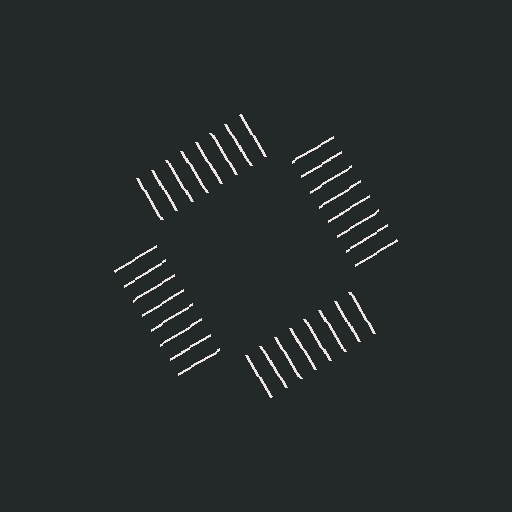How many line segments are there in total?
32 — 8 along each of the 4 edges.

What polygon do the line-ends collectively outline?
An illusory square — the line segments terminate on its edges but no continuous stroke is drawn.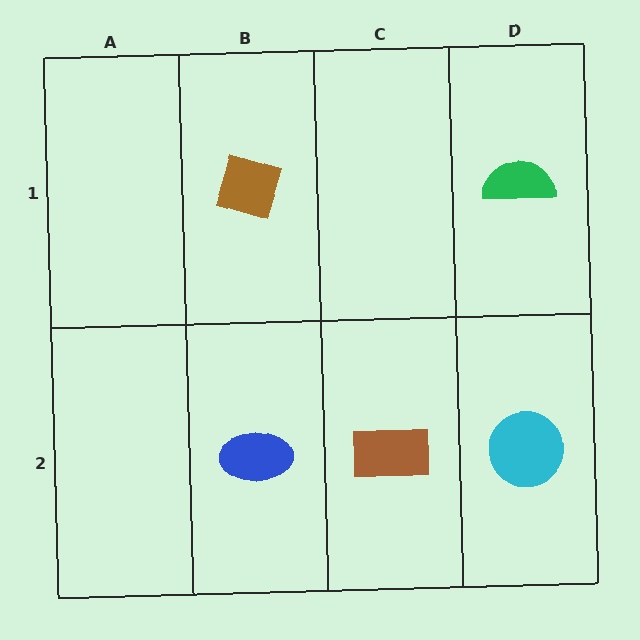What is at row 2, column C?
A brown rectangle.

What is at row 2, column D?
A cyan circle.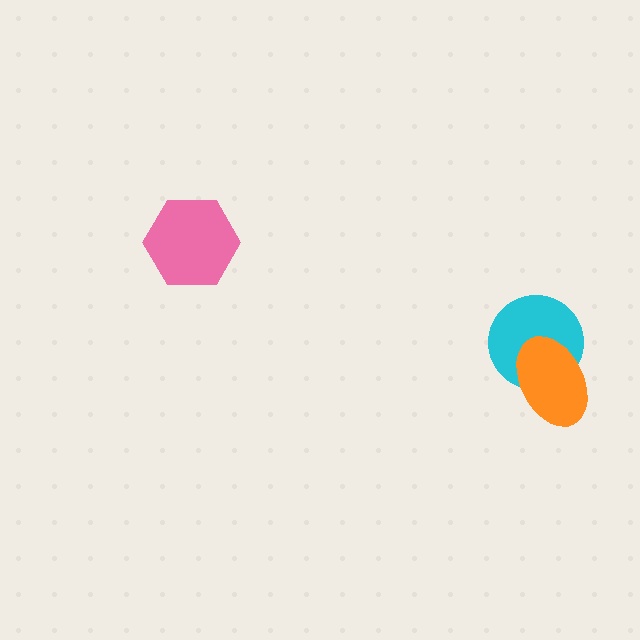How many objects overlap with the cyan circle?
1 object overlaps with the cyan circle.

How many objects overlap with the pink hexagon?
0 objects overlap with the pink hexagon.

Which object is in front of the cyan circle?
The orange ellipse is in front of the cyan circle.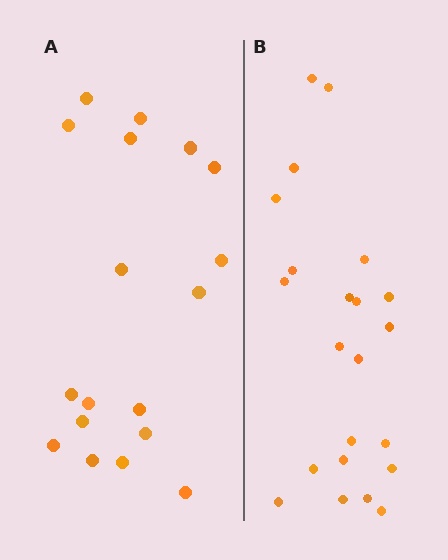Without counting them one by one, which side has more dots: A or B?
Region B (the right region) has more dots.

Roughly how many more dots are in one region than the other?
Region B has about 4 more dots than region A.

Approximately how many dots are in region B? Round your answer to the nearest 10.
About 20 dots. (The exact count is 22, which rounds to 20.)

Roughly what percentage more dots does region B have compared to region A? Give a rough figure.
About 20% more.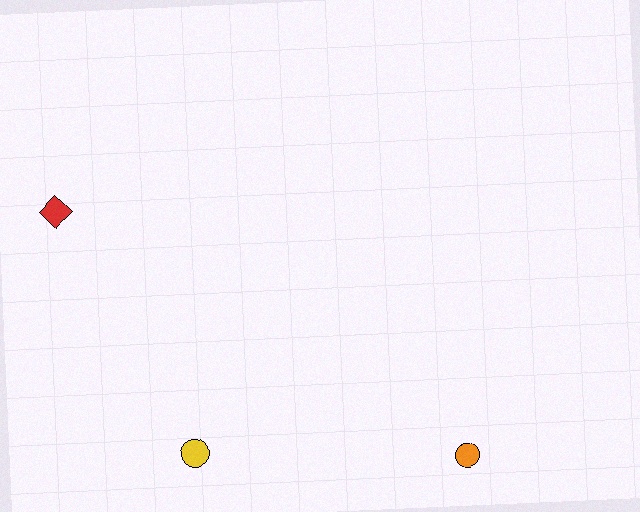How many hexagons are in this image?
There are no hexagons.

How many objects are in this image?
There are 3 objects.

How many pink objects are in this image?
There are no pink objects.